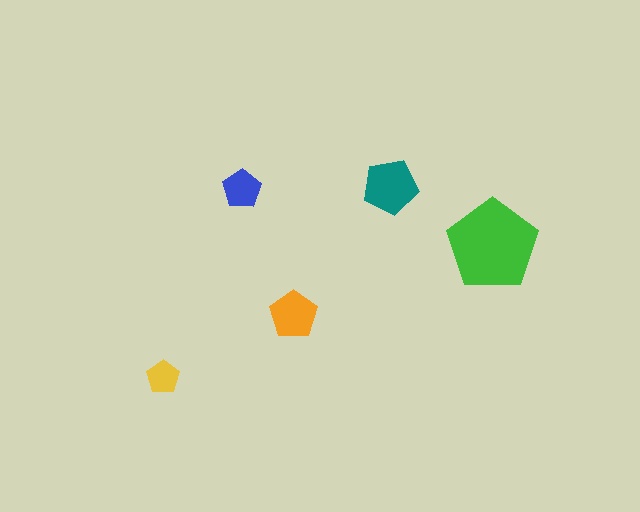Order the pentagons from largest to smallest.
the green one, the teal one, the orange one, the blue one, the yellow one.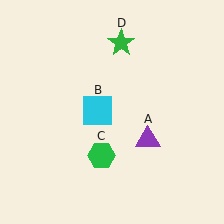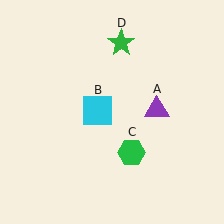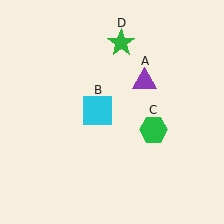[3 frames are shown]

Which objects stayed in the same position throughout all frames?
Cyan square (object B) and green star (object D) remained stationary.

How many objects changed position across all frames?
2 objects changed position: purple triangle (object A), green hexagon (object C).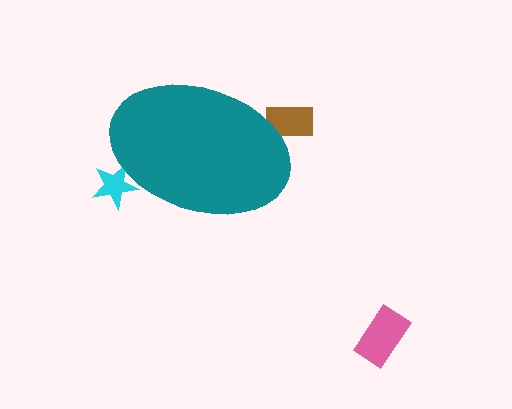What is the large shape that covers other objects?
A teal ellipse.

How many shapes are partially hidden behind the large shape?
2 shapes are partially hidden.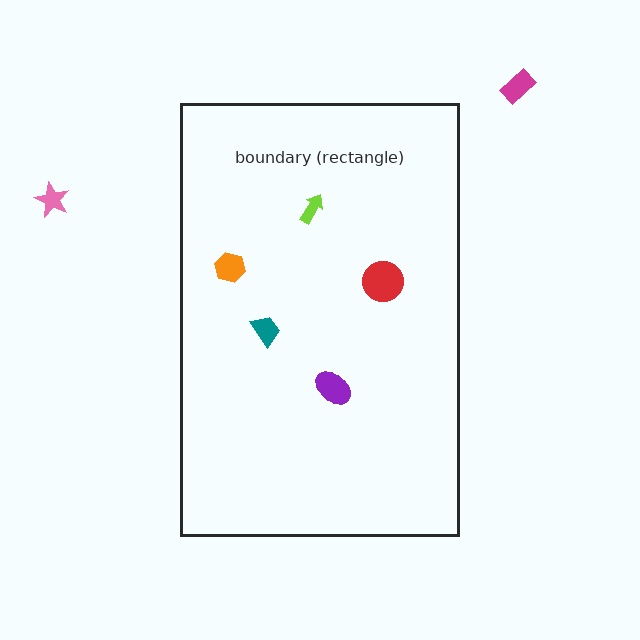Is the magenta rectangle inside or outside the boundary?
Outside.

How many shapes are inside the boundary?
5 inside, 2 outside.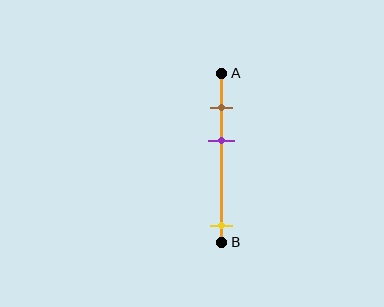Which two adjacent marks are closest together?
The brown and purple marks are the closest adjacent pair.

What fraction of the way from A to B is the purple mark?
The purple mark is approximately 40% (0.4) of the way from A to B.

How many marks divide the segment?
There are 3 marks dividing the segment.